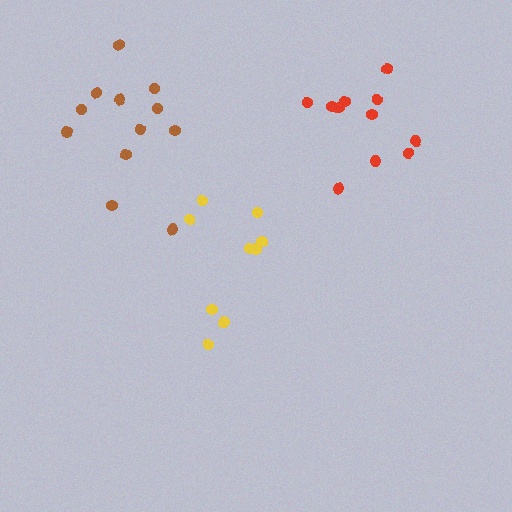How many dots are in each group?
Group 1: 9 dots, Group 2: 12 dots, Group 3: 11 dots (32 total).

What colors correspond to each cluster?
The clusters are colored: yellow, brown, red.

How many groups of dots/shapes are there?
There are 3 groups.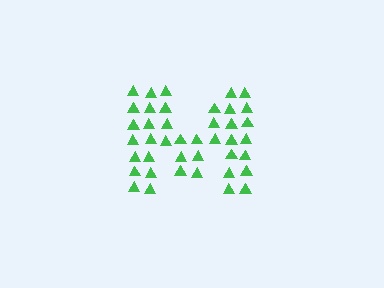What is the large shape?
The large shape is the letter M.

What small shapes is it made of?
It is made of small triangles.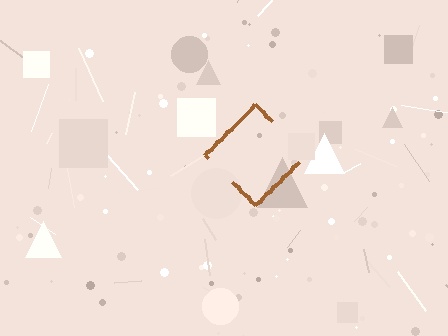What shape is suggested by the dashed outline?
The dashed outline suggests a diamond.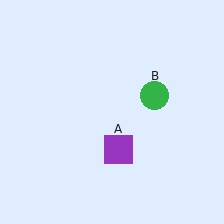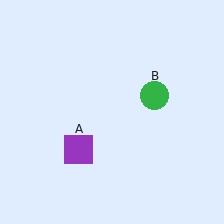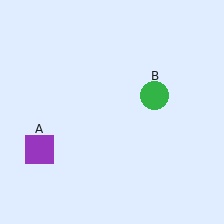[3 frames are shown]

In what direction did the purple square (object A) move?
The purple square (object A) moved left.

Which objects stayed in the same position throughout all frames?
Green circle (object B) remained stationary.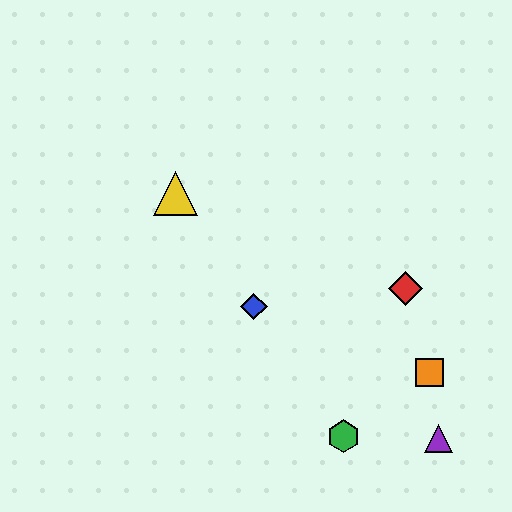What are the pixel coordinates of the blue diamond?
The blue diamond is at (254, 307).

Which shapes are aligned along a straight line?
The blue diamond, the green hexagon, the yellow triangle are aligned along a straight line.